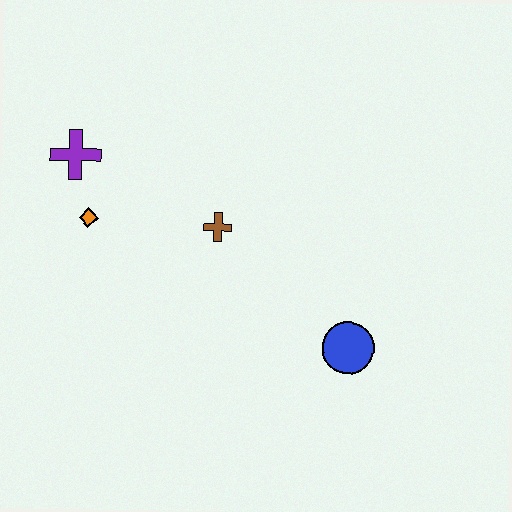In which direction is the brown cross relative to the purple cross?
The brown cross is to the right of the purple cross.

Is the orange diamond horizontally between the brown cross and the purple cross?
Yes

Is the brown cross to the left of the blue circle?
Yes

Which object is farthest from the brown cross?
The blue circle is farthest from the brown cross.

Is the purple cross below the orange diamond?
No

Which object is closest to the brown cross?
The orange diamond is closest to the brown cross.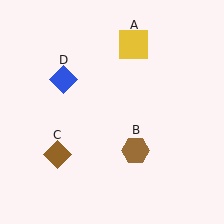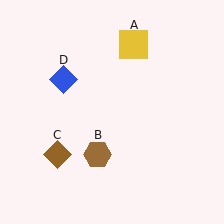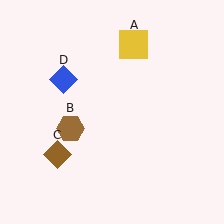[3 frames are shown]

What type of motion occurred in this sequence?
The brown hexagon (object B) rotated clockwise around the center of the scene.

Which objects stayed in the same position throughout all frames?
Yellow square (object A) and brown diamond (object C) and blue diamond (object D) remained stationary.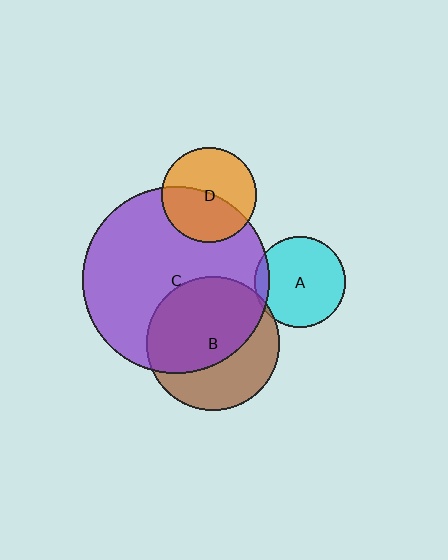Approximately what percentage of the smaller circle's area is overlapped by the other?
Approximately 50%.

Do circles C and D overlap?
Yes.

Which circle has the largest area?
Circle C (purple).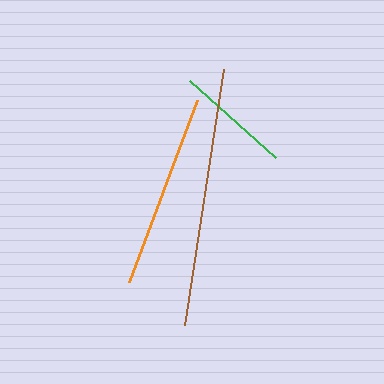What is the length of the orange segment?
The orange segment is approximately 194 pixels long.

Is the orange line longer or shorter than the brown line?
The brown line is longer than the orange line.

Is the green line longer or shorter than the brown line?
The brown line is longer than the green line.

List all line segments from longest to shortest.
From longest to shortest: brown, orange, green.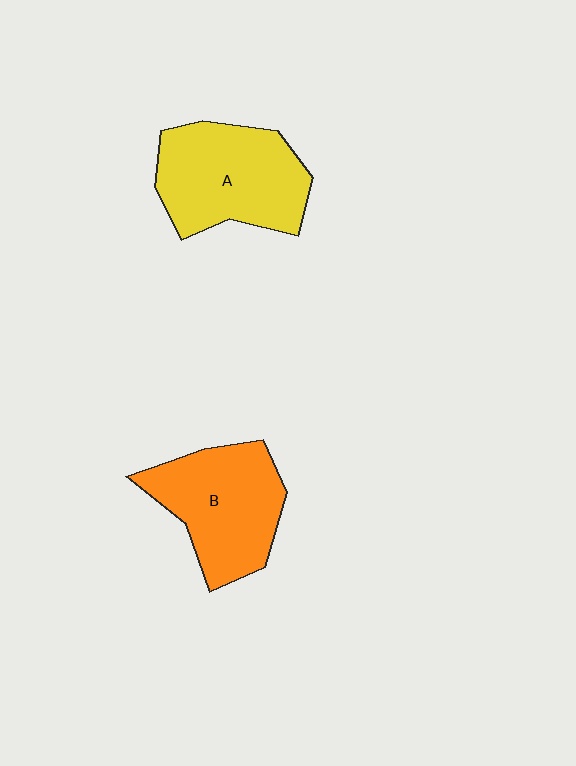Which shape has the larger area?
Shape A (yellow).